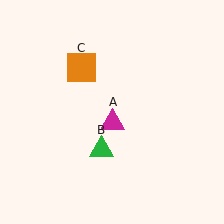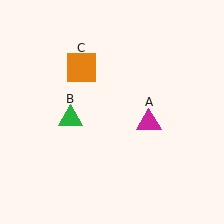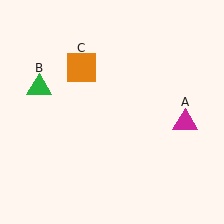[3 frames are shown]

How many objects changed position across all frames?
2 objects changed position: magenta triangle (object A), green triangle (object B).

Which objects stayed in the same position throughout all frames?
Orange square (object C) remained stationary.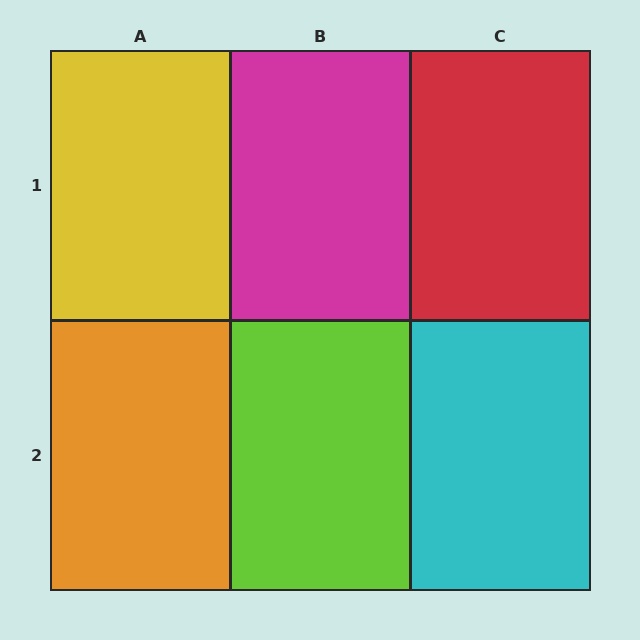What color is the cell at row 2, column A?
Orange.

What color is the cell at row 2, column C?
Cyan.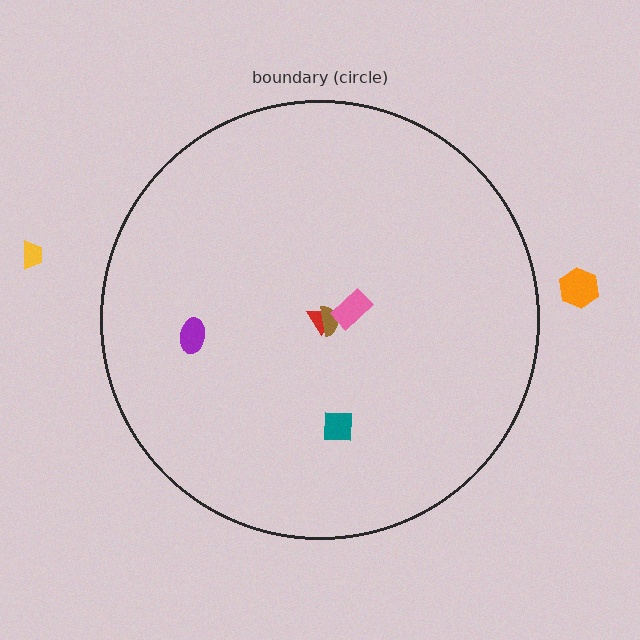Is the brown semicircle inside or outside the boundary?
Inside.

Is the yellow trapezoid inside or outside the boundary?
Outside.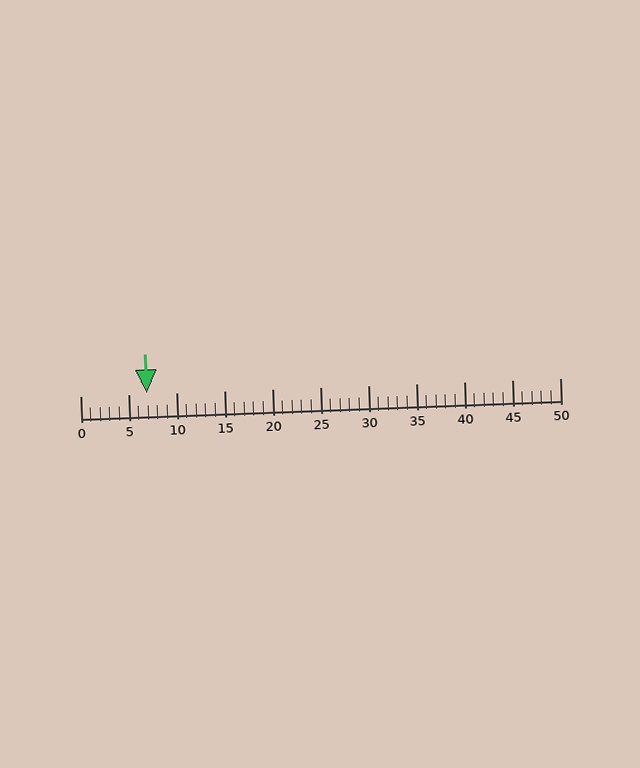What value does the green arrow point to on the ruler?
The green arrow points to approximately 7.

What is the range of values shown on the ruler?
The ruler shows values from 0 to 50.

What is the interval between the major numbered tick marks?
The major tick marks are spaced 5 units apart.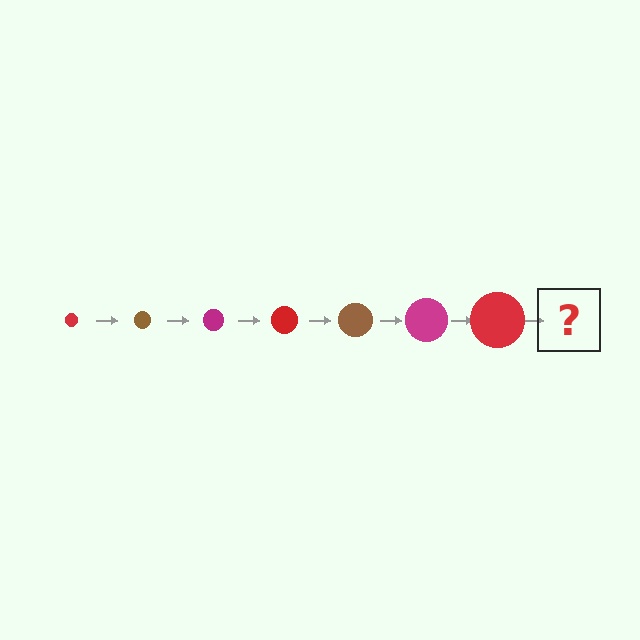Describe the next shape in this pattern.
It should be a brown circle, larger than the previous one.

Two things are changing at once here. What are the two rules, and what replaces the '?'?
The two rules are that the circle grows larger each step and the color cycles through red, brown, and magenta. The '?' should be a brown circle, larger than the previous one.